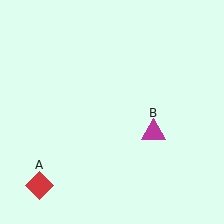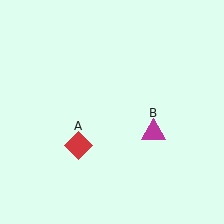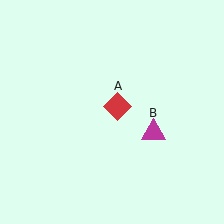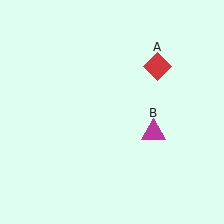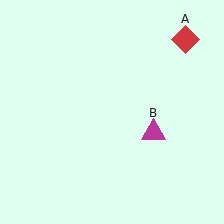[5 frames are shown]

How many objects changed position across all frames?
1 object changed position: red diamond (object A).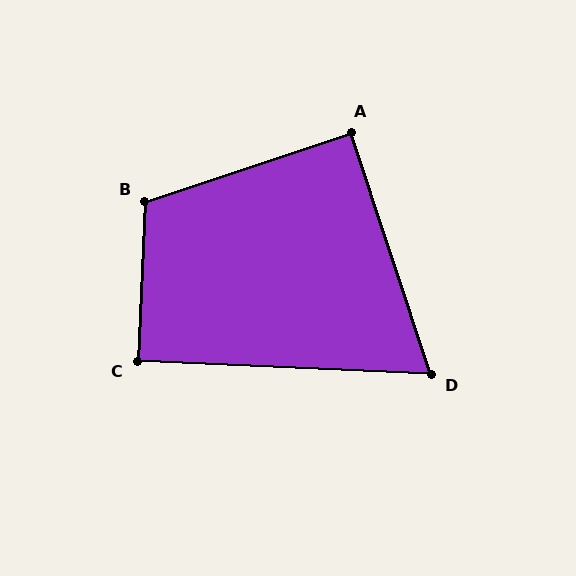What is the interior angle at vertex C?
Approximately 90 degrees (approximately right).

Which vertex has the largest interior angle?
B, at approximately 111 degrees.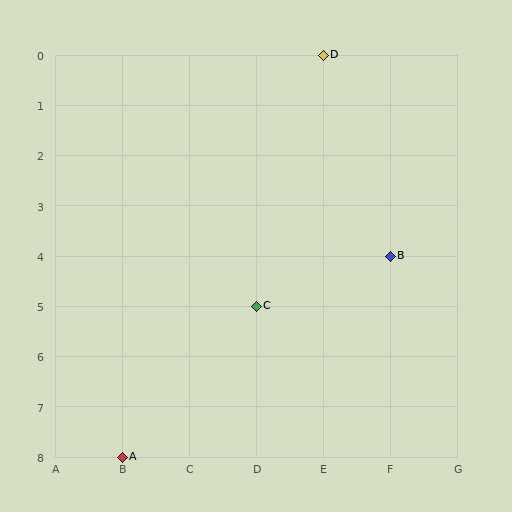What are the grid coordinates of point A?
Point A is at grid coordinates (B, 8).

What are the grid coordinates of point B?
Point B is at grid coordinates (F, 4).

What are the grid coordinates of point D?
Point D is at grid coordinates (E, 0).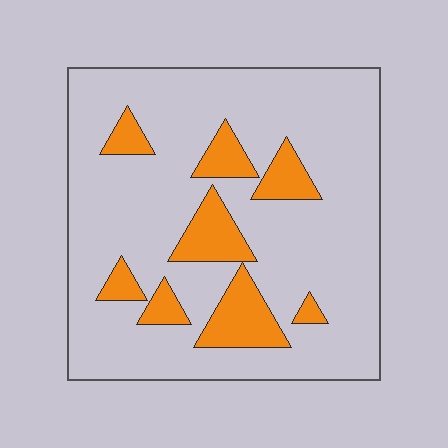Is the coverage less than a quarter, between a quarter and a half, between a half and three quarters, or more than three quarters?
Less than a quarter.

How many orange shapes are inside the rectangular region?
8.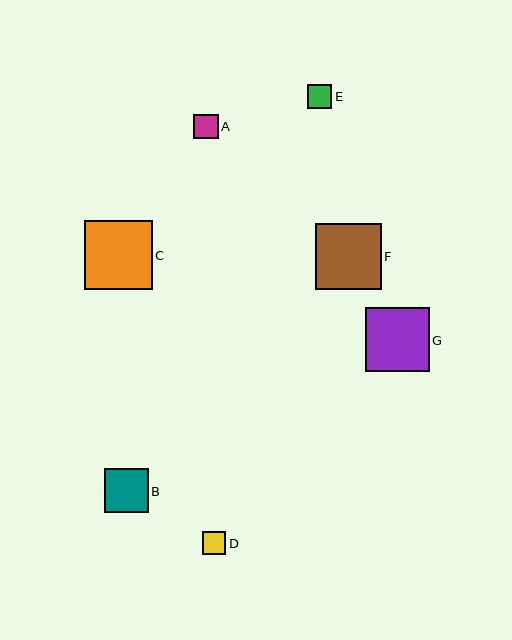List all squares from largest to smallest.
From largest to smallest: C, F, G, B, A, E, D.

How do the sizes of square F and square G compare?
Square F and square G are approximately the same size.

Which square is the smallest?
Square D is the smallest with a size of approximately 23 pixels.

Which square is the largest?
Square C is the largest with a size of approximately 68 pixels.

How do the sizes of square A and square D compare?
Square A and square D are approximately the same size.